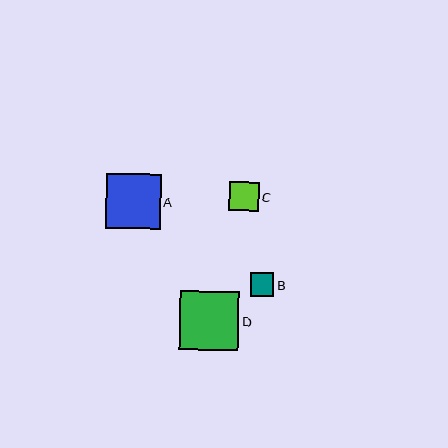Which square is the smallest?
Square B is the smallest with a size of approximately 23 pixels.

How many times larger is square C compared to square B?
Square C is approximately 1.3 times the size of square B.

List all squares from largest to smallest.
From largest to smallest: D, A, C, B.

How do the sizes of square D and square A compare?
Square D and square A are approximately the same size.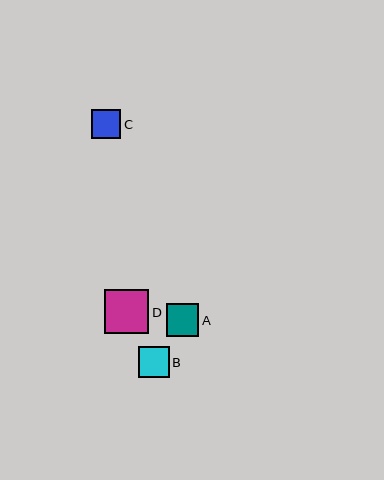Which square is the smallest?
Square C is the smallest with a size of approximately 29 pixels.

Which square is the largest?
Square D is the largest with a size of approximately 44 pixels.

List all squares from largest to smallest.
From largest to smallest: D, A, B, C.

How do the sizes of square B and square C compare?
Square B and square C are approximately the same size.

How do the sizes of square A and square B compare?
Square A and square B are approximately the same size.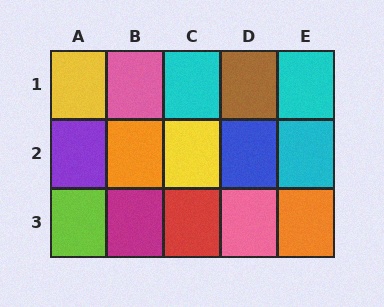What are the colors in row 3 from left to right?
Lime, magenta, red, pink, orange.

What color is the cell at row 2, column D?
Blue.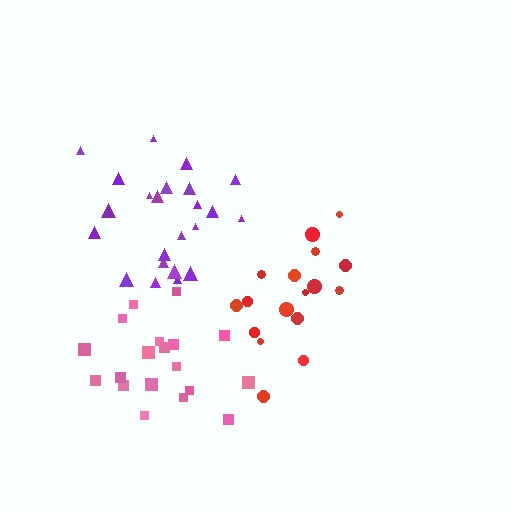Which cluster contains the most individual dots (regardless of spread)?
Purple (23).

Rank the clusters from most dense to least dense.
pink, purple, red.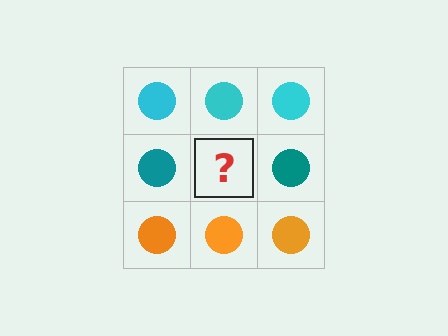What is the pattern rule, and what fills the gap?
The rule is that each row has a consistent color. The gap should be filled with a teal circle.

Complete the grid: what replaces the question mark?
The question mark should be replaced with a teal circle.